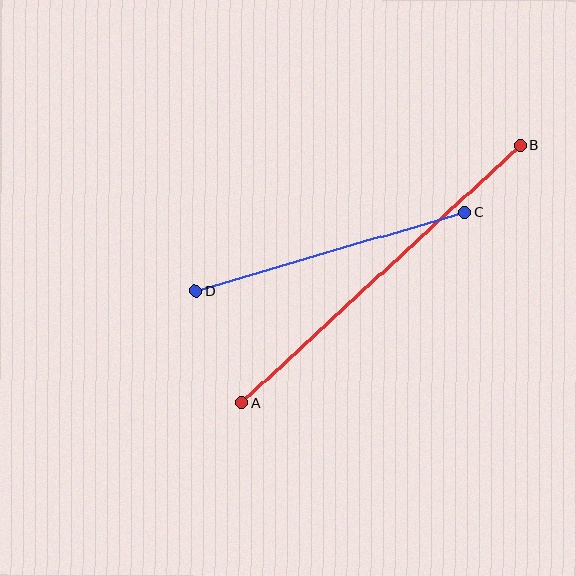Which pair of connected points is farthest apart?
Points A and B are farthest apart.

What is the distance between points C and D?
The distance is approximately 280 pixels.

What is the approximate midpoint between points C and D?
The midpoint is at approximately (330, 252) pixels.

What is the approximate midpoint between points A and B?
The midpoint is at approximately (381, 274) pixels.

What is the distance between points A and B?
The distance is approximately 378 pixels.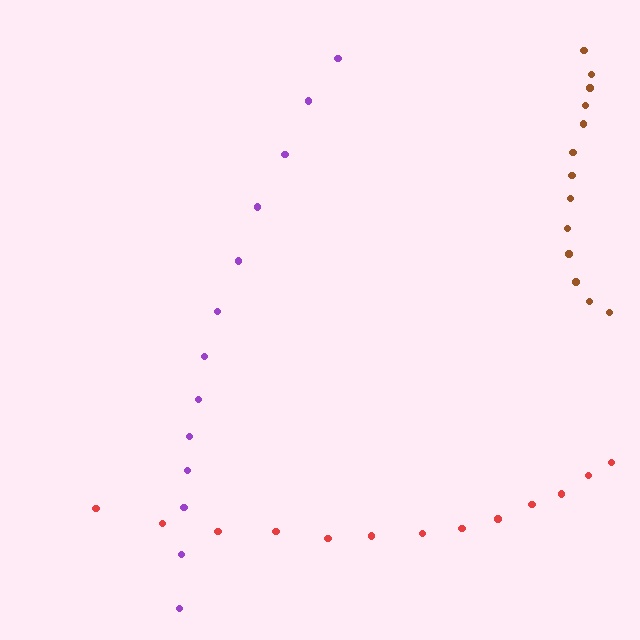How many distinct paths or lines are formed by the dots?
There are 3 distinct paths.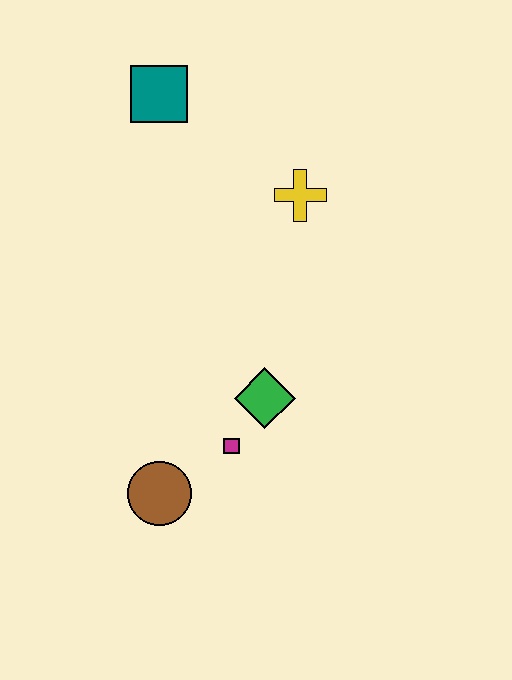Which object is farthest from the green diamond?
The teal square is farthest from the green diamond.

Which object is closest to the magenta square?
The green diamond is closest to the magenta square.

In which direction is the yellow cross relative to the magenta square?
The yellow cross is above the magenta square.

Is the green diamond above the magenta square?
Yes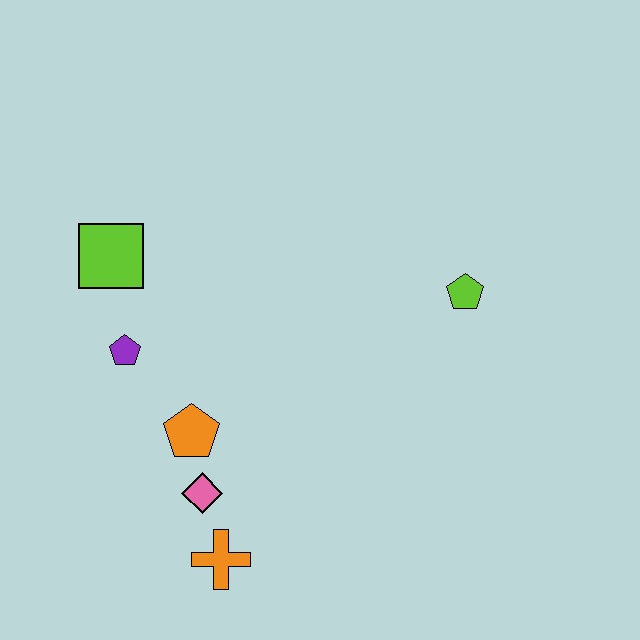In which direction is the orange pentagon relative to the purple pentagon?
The orange pentagon is below the purple pentagon.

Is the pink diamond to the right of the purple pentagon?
Yes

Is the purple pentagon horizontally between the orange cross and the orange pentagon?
No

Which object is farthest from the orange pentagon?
The lime pentagon is farthest from the orange pentagon.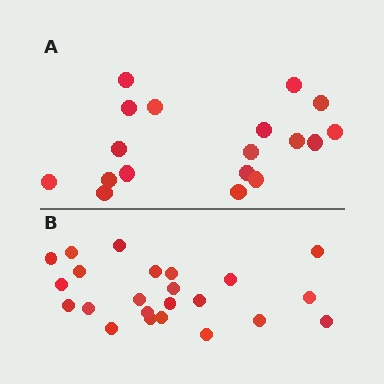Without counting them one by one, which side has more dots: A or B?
Region B (the bottom region) has more dots.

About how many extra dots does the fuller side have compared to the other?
Region B has about 5 more dots than region A.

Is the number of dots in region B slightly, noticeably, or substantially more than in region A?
Region B has noticeably more, but not dramatically so. The ratio is roughly 1.3 to 1.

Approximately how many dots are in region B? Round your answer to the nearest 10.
About 20 dots. (The exact count is 23, which rounds to 20.)